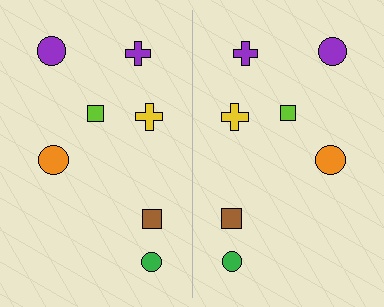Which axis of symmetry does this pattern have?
The pattern has a vertical axis of symmetry running through the center of the image.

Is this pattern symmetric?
Yes, this pattern has bilateral (reflection) symmetry.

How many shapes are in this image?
There are 14 shapes in this image.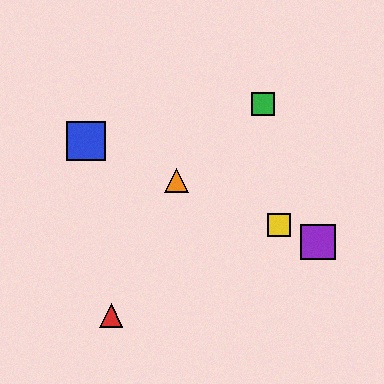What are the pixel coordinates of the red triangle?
The red triangle is at (111, 315).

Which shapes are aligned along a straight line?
The blue square, the yellow square, the purple square, the orange triangle are aligned along a straight line.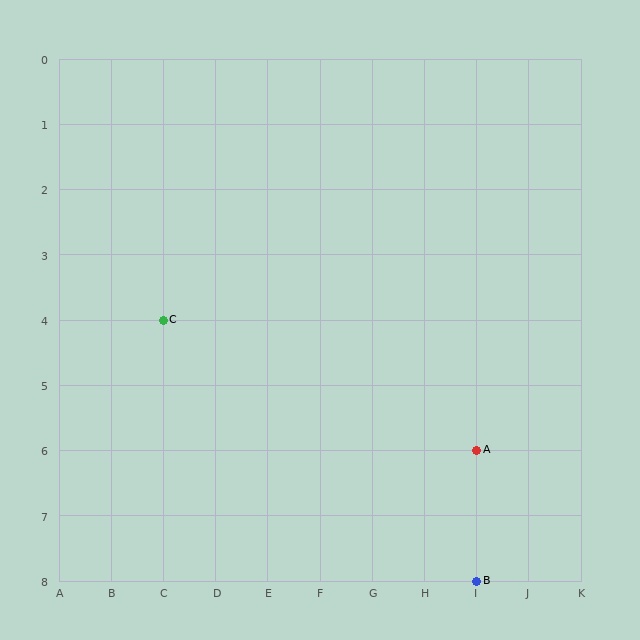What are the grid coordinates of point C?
Point C is at grid coordinates (C, 4).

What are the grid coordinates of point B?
Point B is at grid coordinates (I, 8).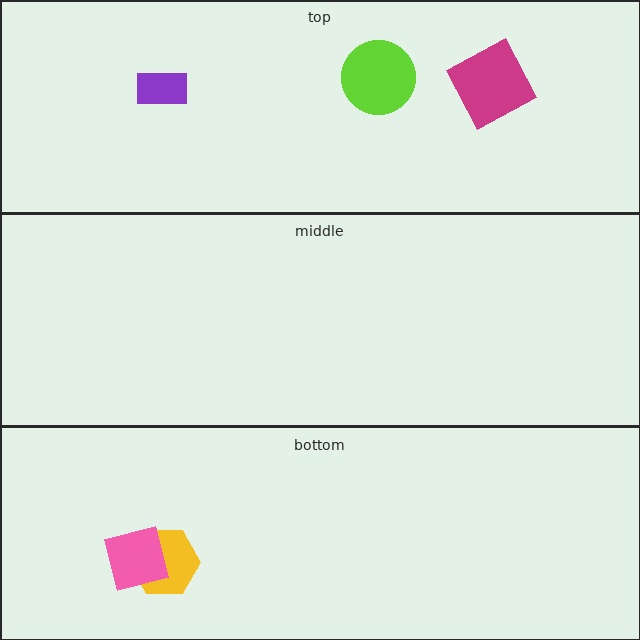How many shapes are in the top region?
3.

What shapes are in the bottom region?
The yellow hexagon, the pink square.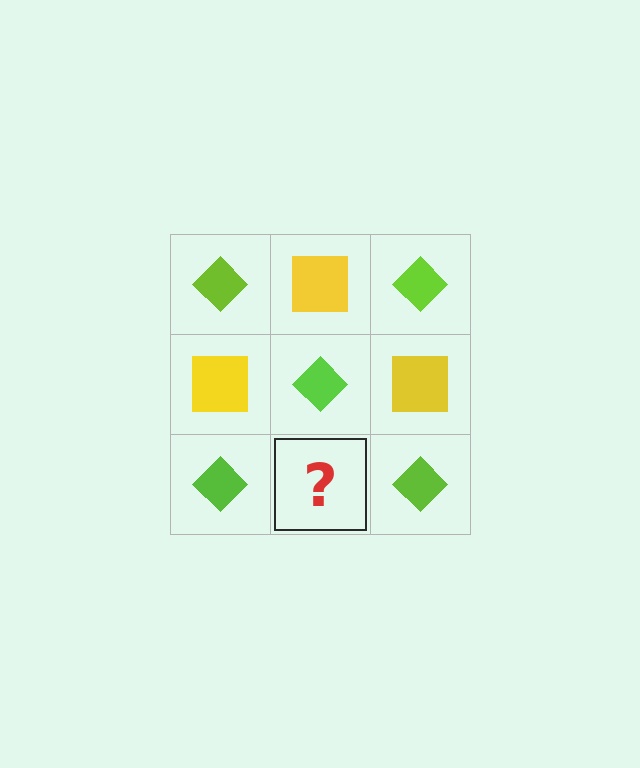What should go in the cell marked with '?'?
The missing cell should contain a yellow square.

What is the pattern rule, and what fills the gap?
The rule is that it alternates lime diamond and yellow square in a checkerboard pattern. The gap should be filled with a yellow square.